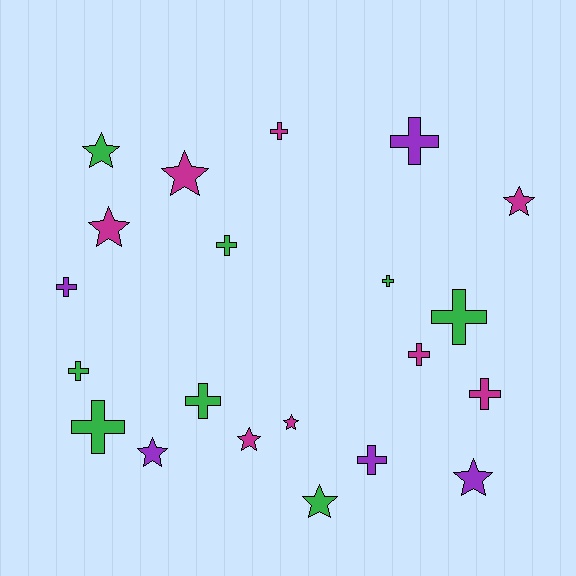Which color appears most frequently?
Green, with 8 objects.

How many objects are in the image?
There are 21 objects.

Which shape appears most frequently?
Cross, with 12 objects.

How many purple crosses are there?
There are 3 purple crosses.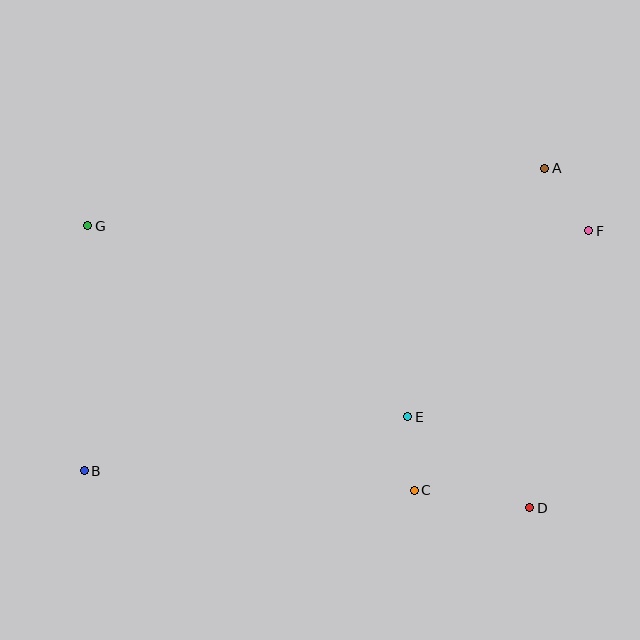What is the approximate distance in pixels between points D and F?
The distance between D and F is approximately 283 pixels.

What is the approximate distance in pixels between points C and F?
The distance between C and F is approximately 313 pixels.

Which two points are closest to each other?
Points C and E are closest to each other.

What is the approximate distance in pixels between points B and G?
The distance between B and G is approximately 245 pixels.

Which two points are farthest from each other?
Points B and F are farthest from each other.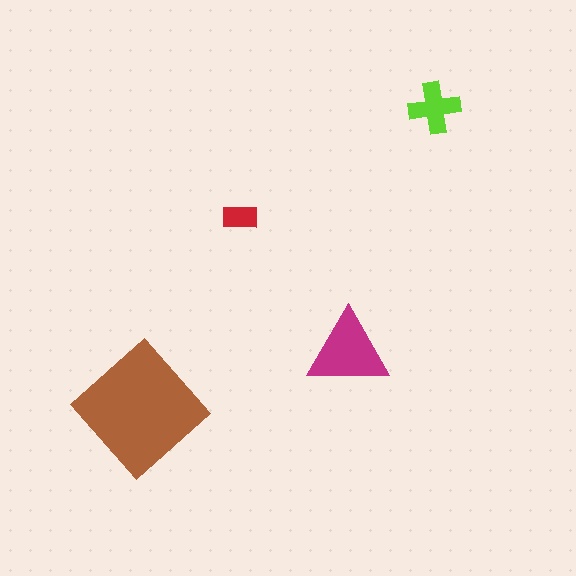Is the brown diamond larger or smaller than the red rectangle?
Larger.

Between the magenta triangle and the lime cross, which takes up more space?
The magenta triangle.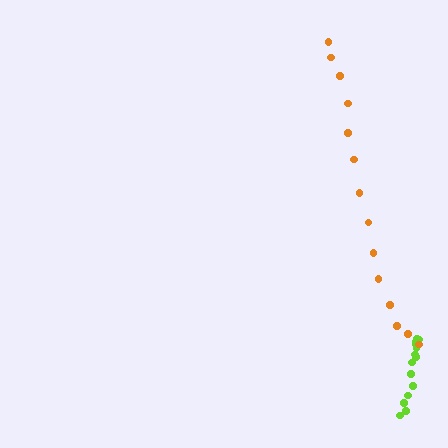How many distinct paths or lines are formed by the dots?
There are 2 distinct paths.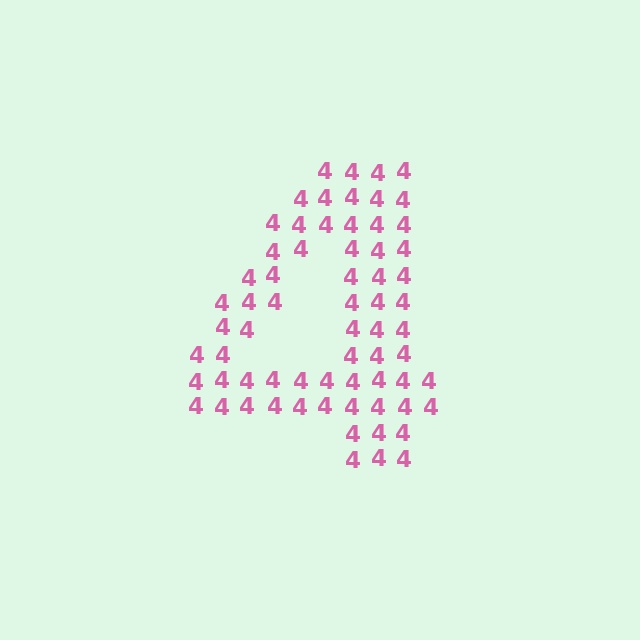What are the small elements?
The small elements are digit 4's.